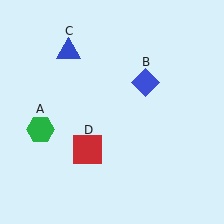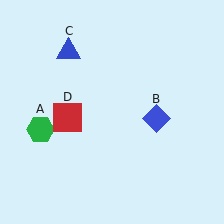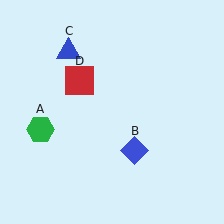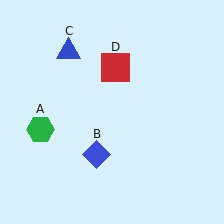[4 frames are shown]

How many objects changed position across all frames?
2 objects changed position: blue diamond (object B), red square (object D).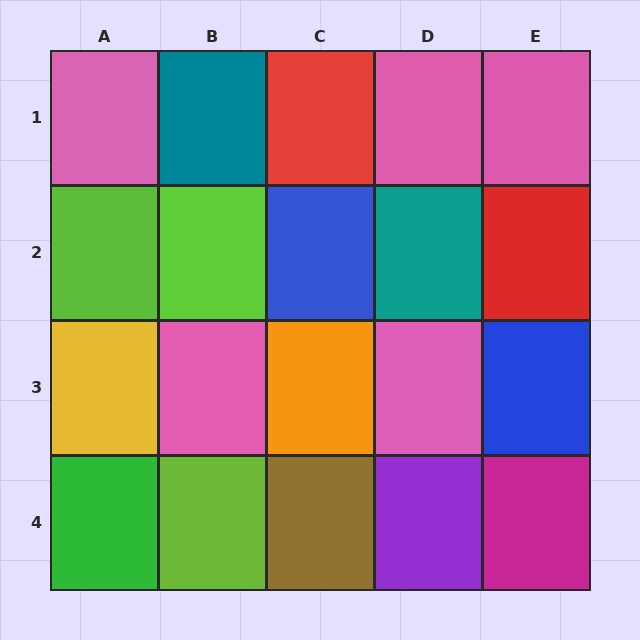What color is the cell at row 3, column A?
Yellow.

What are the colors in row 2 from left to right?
Lime, lime, blue, teal, red.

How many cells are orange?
1 cell is orange.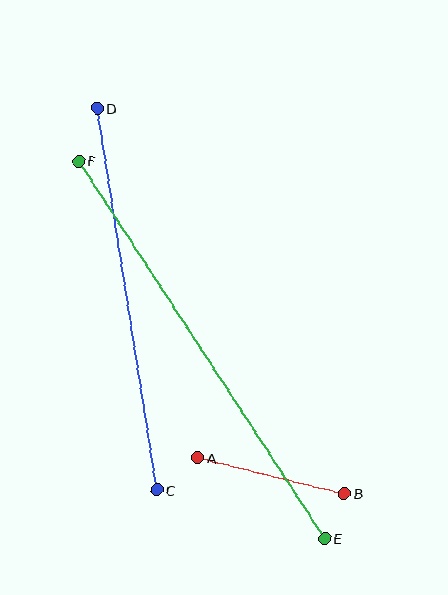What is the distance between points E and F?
The distance is approximately 451 pixels.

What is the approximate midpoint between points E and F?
The midpoint is at approximately (202, 350) pixels.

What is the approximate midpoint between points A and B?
The midpoint is at approximately (271, 476) pixels.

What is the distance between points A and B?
The distance is approximately 151 pixels.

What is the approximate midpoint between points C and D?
The midpoint is at approximately (127, 299) pixels.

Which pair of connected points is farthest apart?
Points E and F are farthest apart.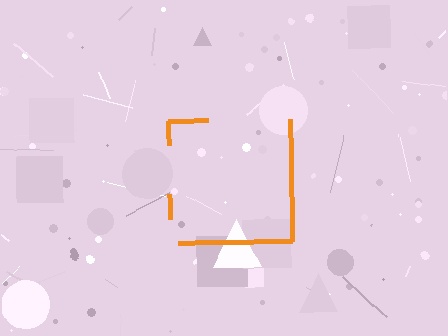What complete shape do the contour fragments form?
The contour fragments form a square.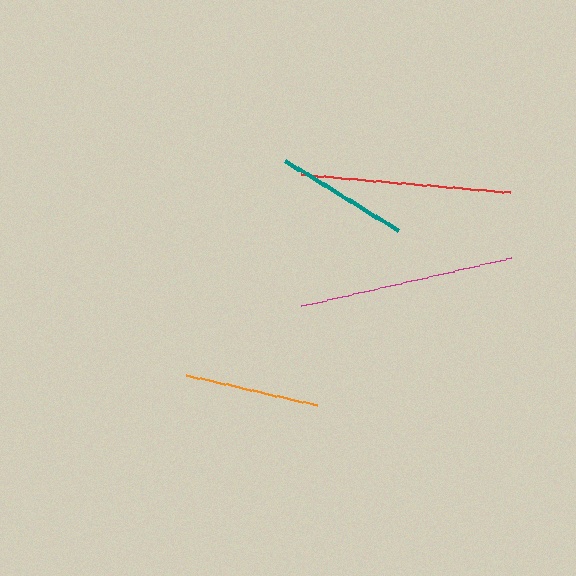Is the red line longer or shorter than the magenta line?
The magenta line is longer than the red line.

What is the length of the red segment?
The red segment is approximately 211 pixels long.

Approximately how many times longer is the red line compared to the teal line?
The red line is approximately 1.6 times the length of the teal line.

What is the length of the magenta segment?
The magenta segment is approximately 215 pixels long.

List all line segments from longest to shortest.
From longest to shortest: magenta, red, orange, teal.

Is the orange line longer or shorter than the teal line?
The orange line is longer than the teal line.